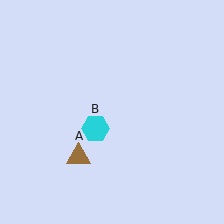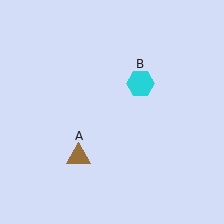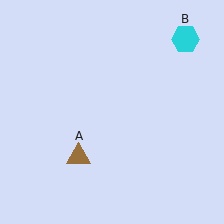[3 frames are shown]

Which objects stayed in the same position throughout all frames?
Brown triangle (object A) remained stationary.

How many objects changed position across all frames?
1 object changed position: cyan hexagon (object B).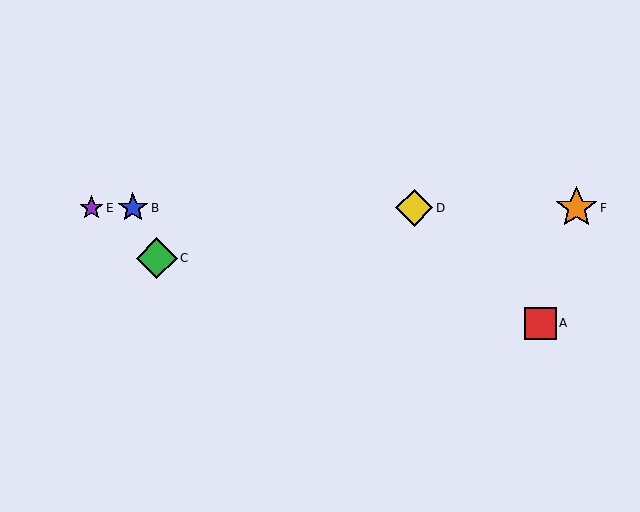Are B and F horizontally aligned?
Yes, both are at y≈208.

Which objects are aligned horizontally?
Objects B, D, E, F are aligned horizontally.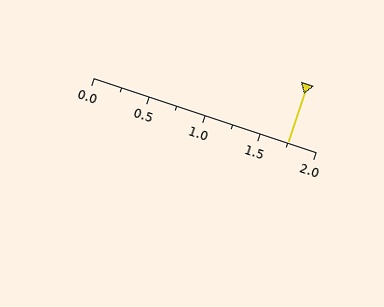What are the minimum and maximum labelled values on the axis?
The axis runs from 0.0 to 2.0.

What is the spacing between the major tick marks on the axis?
The major ticks are spaced 0.5 apart.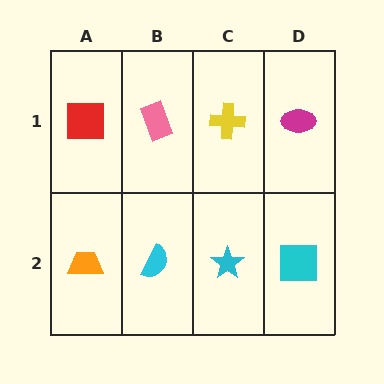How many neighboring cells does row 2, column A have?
2.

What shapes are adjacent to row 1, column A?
An orange trapezoid (row 2, column A), a pink rectangle (row 1, column B).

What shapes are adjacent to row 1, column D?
A cyan square (row 2, column D), a yellow cross (row 1, column C).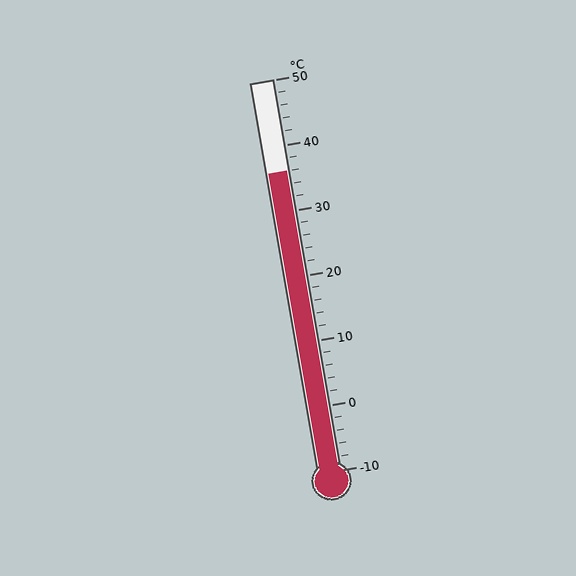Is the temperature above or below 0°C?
The temperature is above 0°C.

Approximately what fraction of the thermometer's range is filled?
The thermometer is filled to approximately 75% of its range.